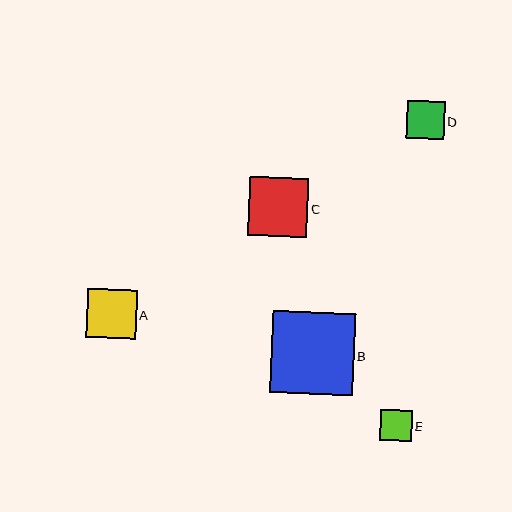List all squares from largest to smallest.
From largest to smallest: B, C, A, D, E.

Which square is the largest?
Square B is the largest with a size of approximately 83 pixels.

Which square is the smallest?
Square E is the smallest with a size of approximately 31 pixels.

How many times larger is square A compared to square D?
Square A is approximately 1.3 times the size of square D.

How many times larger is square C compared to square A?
Square C is approximately 1.2 times the size of square A.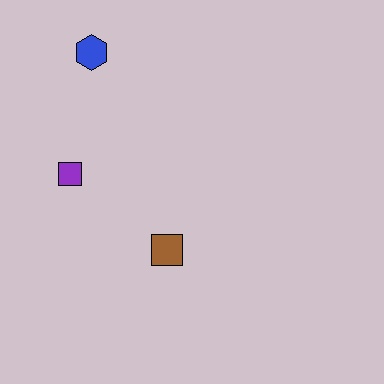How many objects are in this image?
There are 3 objects.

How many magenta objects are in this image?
There are no magenta objects.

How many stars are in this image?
There are no stars.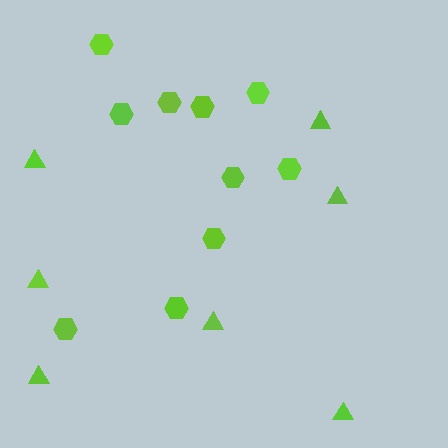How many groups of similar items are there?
There are 2 groups: one group of hexagons (10) and one group of triangles (7).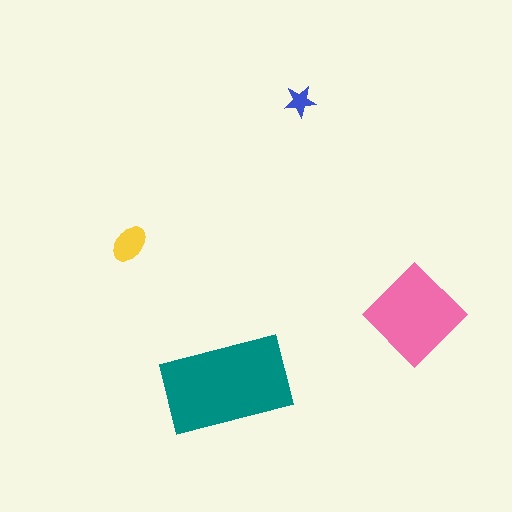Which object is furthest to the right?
The pink diamond is rightmost.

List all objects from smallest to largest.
The blue star, the yellow ellipse, the pink diamond, the teal rectangle.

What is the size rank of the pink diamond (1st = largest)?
2nd.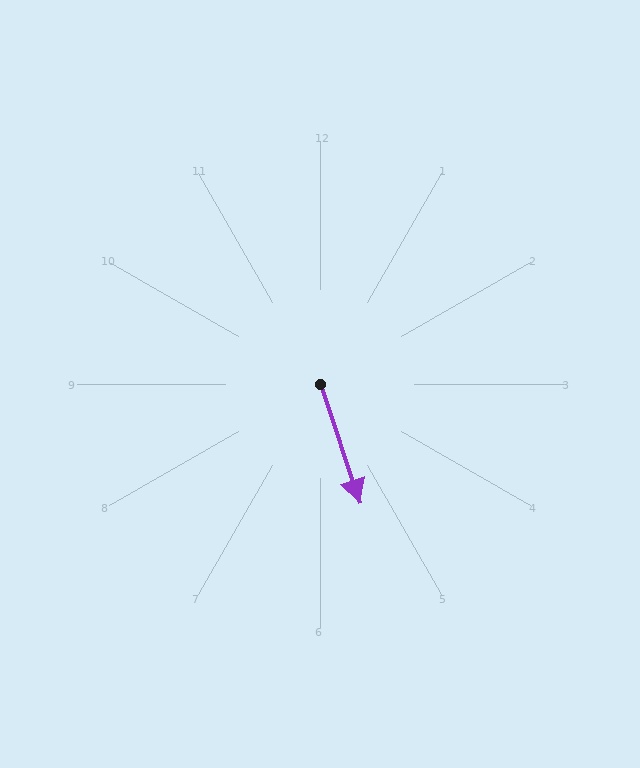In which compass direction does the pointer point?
South.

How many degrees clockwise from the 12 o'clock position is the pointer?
Approximately 162 degrees.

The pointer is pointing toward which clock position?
Roughly 5 o'clock.